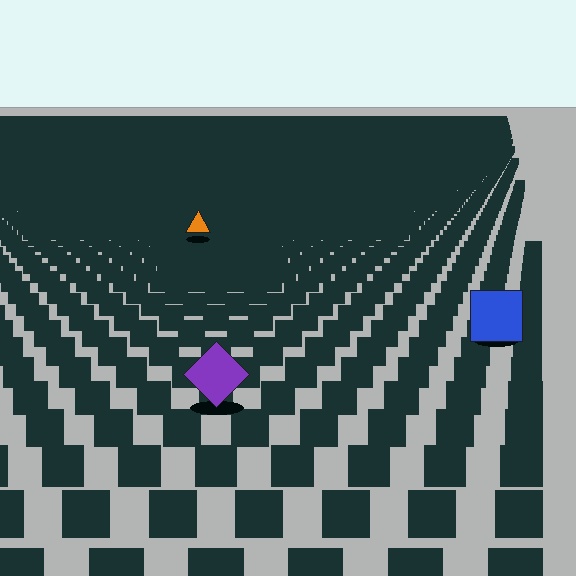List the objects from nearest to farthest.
From nearest to farthest: the purple diamond, the blue square, the orange triangle.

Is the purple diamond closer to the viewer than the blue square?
Yes. The purple diamond is closer — you can tell from the texture gradient: the ground texture is coarser near it.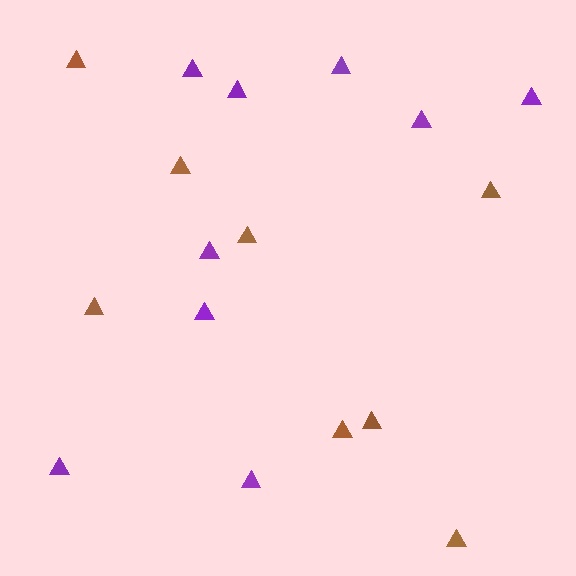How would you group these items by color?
There are 2 groups: one group of brown triangles (8) and one group of purple triangles (9).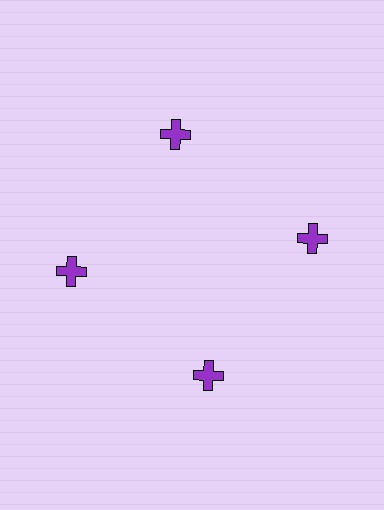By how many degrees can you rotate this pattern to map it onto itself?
The pattern maps onto itself every 90 degrees of rotation.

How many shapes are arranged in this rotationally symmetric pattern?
There are 4 shapes, arranged in 4 groups of 1.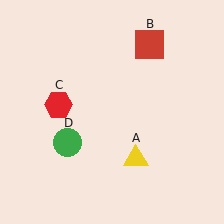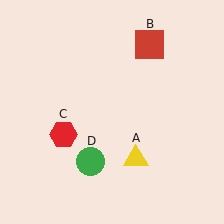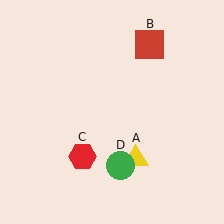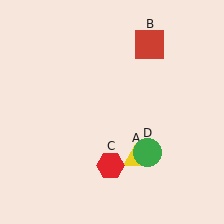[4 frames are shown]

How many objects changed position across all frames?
2 objects changed position: red hexagon (object C), green circle (object D).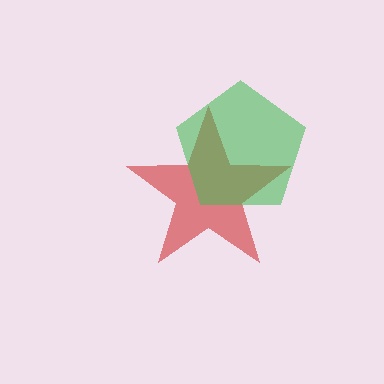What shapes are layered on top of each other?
The layered shapes are: a red star, a green pentagon.